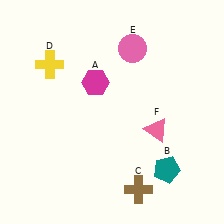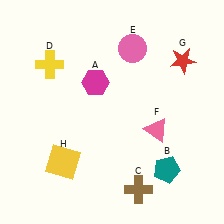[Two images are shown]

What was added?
A red star (G), a yellow square (H) were added in Image 2.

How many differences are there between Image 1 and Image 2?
There are 2 differences between the two images.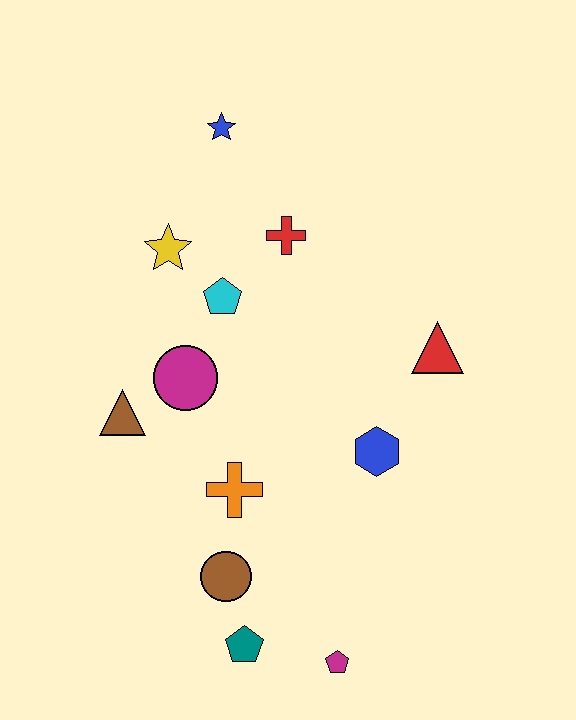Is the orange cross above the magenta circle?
No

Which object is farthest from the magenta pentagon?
The blue star is farthest from the magenta pentagon.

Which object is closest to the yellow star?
The cyan pentagon is closest to the yellow star.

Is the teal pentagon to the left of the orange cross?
No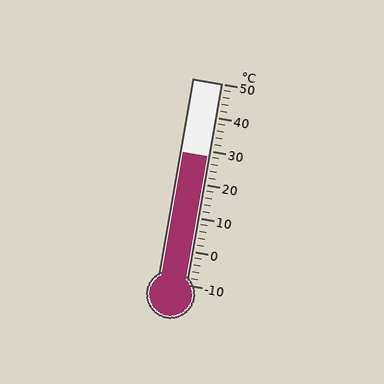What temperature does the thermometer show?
The thermometer shows approximately 28°C.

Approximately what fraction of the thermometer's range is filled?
The thermometer is filled to approximately 65% of its range.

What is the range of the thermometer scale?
The thermometer scale ranges from -10°C to 50°C.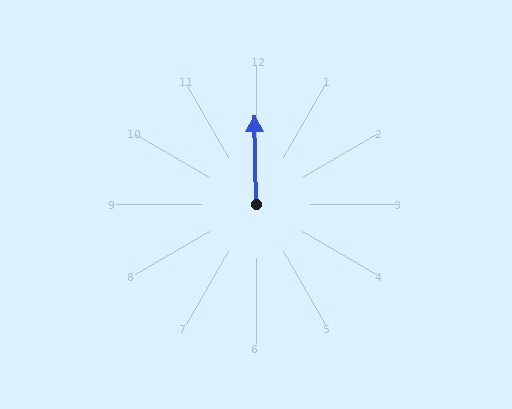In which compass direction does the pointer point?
North.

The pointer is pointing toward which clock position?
Roughly 12 o'clock.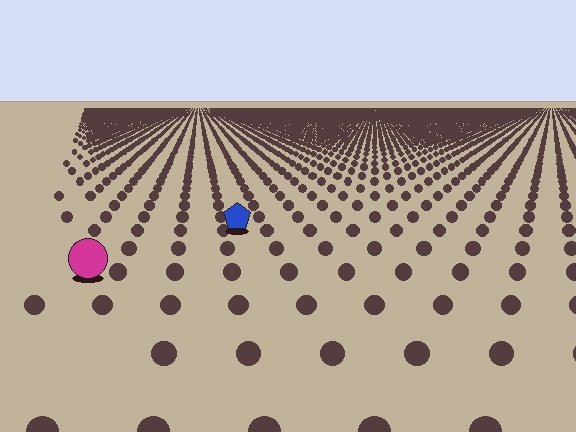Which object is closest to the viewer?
The magenta circle is closest. The texture marks near it are larger and more spread out.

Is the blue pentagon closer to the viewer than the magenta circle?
No. The magenta circle is closer — you can tell from the texture gradient: the ground texture is coarser near it.